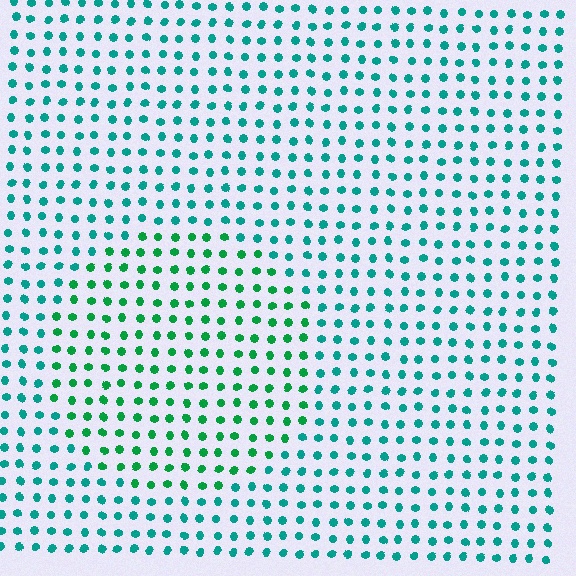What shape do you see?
I see a circle.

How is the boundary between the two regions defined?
The boundary is defined purely by a slight shift in hue (about 31 degrees). Spacing, size, and orientation are identical on both sides.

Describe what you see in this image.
The image is filled with small teal elements in a uniform arrangement. A circle-shaped region is visible where the elements are tinted to a slightly different hue, forming a subtle color boundary.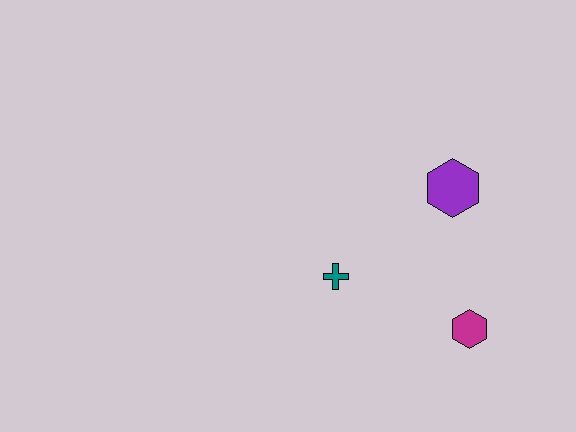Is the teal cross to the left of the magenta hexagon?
Yes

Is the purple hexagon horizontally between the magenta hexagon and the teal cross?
Yes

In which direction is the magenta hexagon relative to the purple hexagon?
The magenta hexagon is below the purple hexagon.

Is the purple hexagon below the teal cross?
No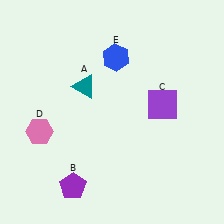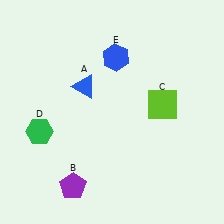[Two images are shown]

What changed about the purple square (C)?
In Image 1, C is purple. In Image 2, it changed to lime.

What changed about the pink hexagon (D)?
In Image 1, D is pink. In Image 2, it changed to green.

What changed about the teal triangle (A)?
In Image 1, A is teal. In Image 2, it changed to blue.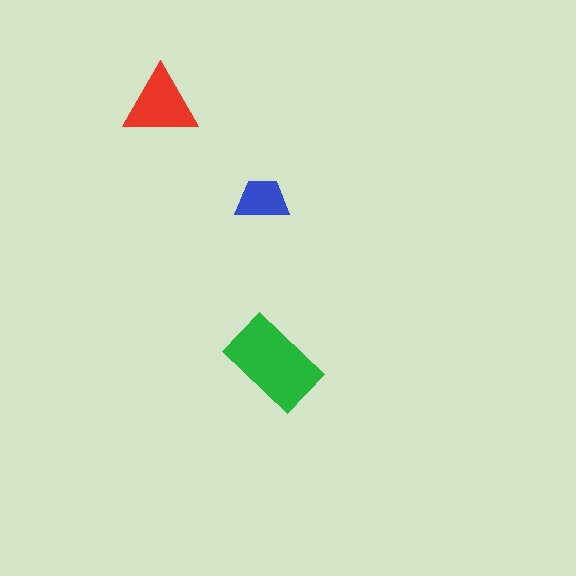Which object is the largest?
The green rectangle.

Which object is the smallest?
The blue trapezoid.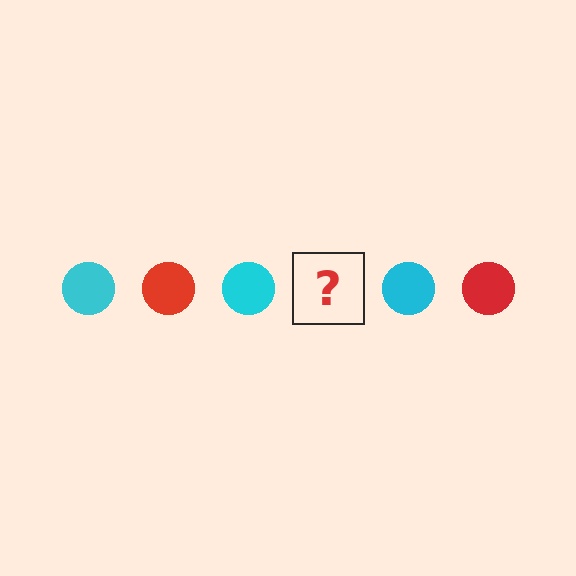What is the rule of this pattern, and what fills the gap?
The rule is that the pattern cycles through cyan, red circles. The gap should be filled with a red circle.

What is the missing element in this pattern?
The missing element is a red circle.